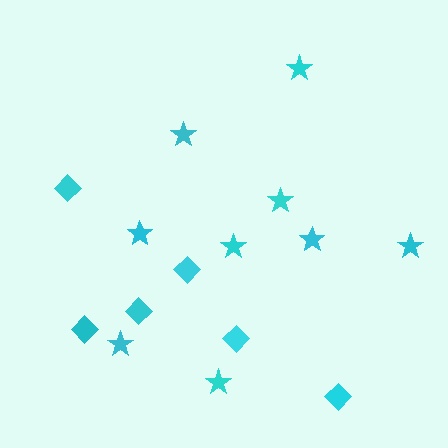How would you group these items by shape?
There are 2 groups: one group of diamonds (6) and one group of stars (9).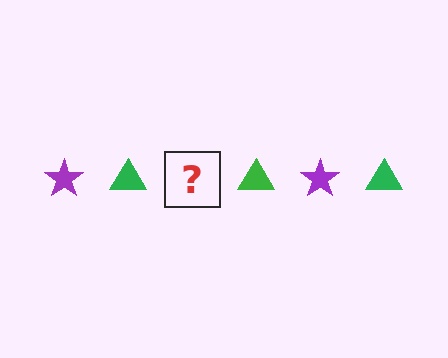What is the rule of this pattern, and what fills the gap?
The rule is that the pattern alternates between purple star and green triangle. The gap should be filled with a purple star.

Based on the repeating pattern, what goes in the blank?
The blank should be a purple star.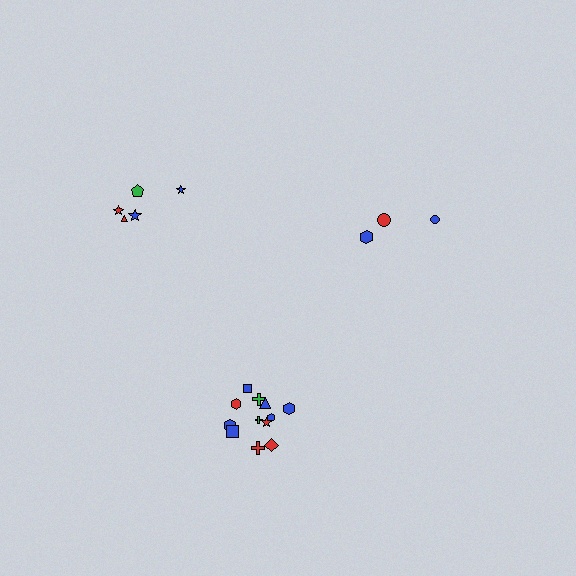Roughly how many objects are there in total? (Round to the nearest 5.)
Roughly 20 objects in total.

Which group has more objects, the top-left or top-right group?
The top-left group.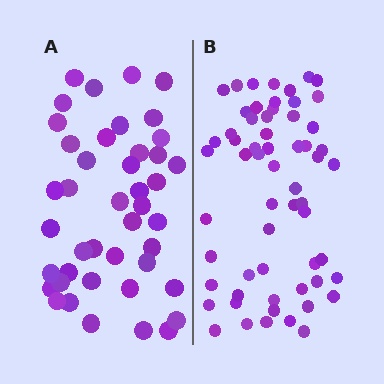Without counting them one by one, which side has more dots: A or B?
Region B (the right region) has more dots.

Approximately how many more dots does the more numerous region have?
Region B has approximately 15 more dots than region A.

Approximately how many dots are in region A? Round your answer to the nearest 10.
About 40 dots. (The exact count is 43, which rounds to 40.)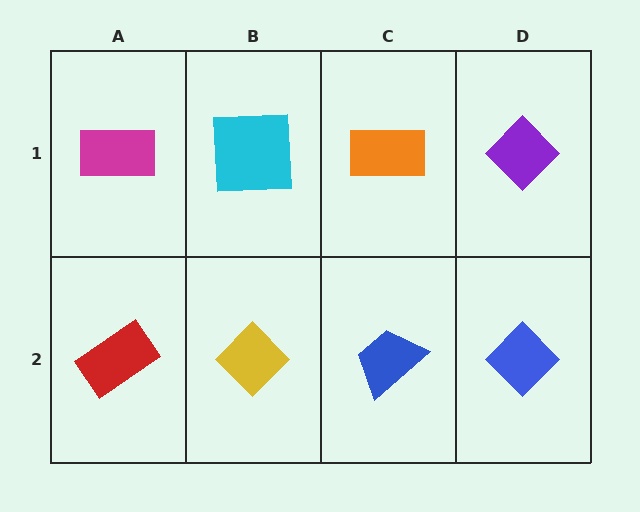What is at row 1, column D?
A purple diamond.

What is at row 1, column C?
An orange rectangle.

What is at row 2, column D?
A blue diamond.